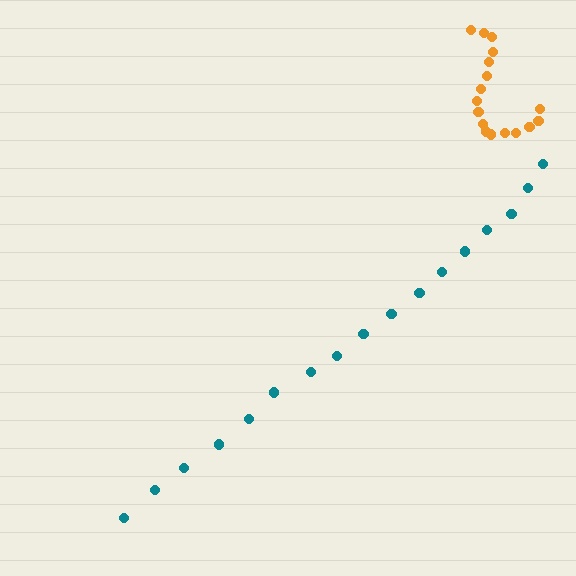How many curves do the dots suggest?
There are 2 distinct paths.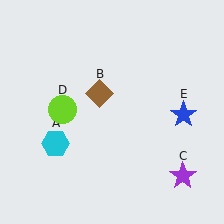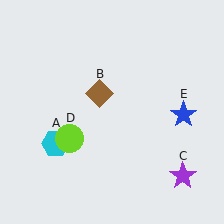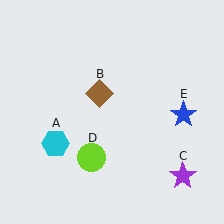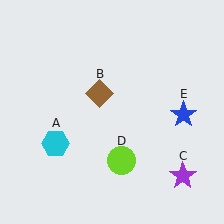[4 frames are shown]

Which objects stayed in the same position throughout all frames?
Cyan hexagon (object A) and brown diamond (object B) and purple star (object C) and blue star (object E) remained stationary.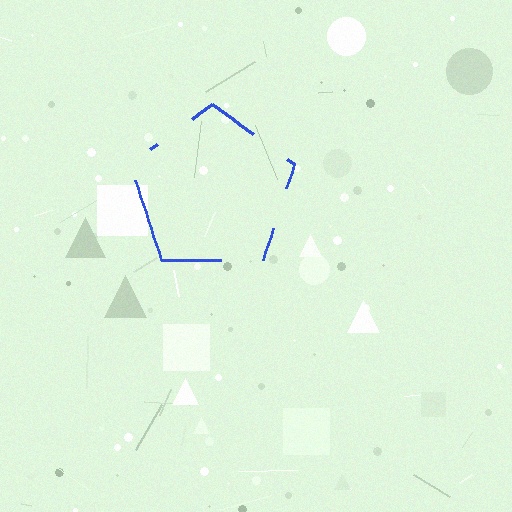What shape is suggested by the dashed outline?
The dashed outline suggests a pentagon.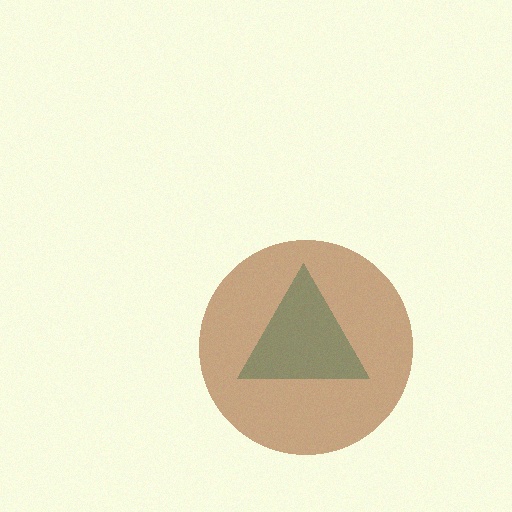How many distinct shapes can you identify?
There are 2 distinct shapes: a teal triangle, a brown circle.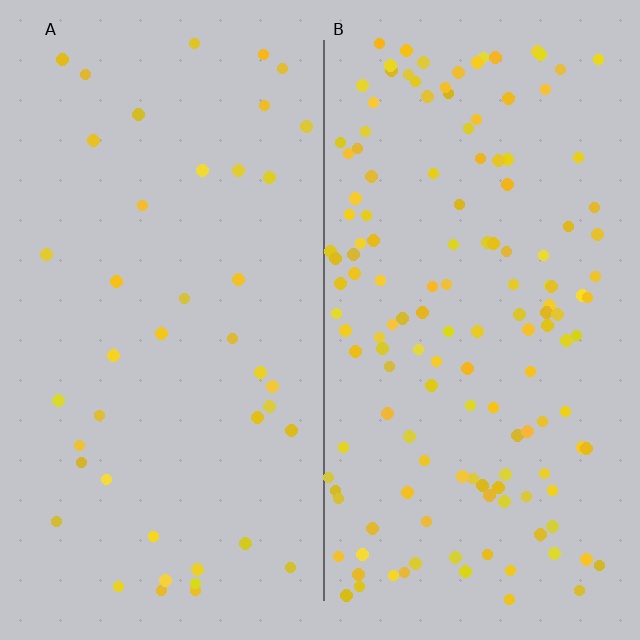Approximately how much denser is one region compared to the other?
Approximately 3.5× — region B over region A.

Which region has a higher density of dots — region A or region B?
B (the right).